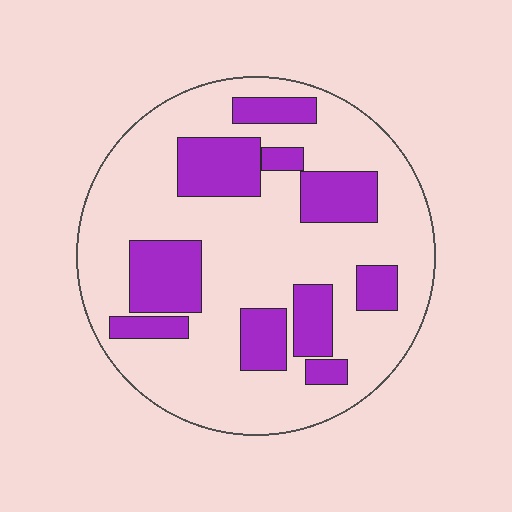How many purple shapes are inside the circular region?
10.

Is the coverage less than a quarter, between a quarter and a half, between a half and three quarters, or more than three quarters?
Between a quarter and a half.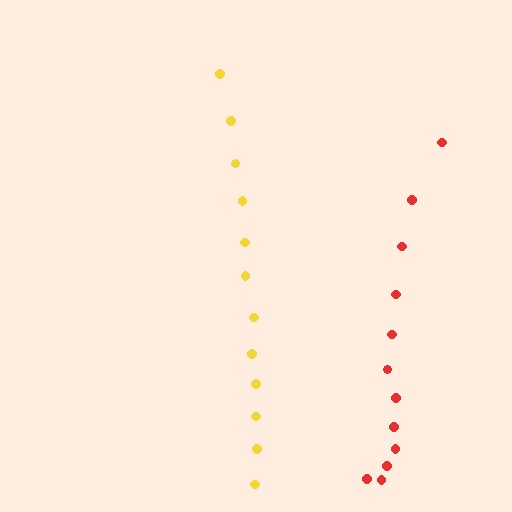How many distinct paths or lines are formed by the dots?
There are 2 distinct paths.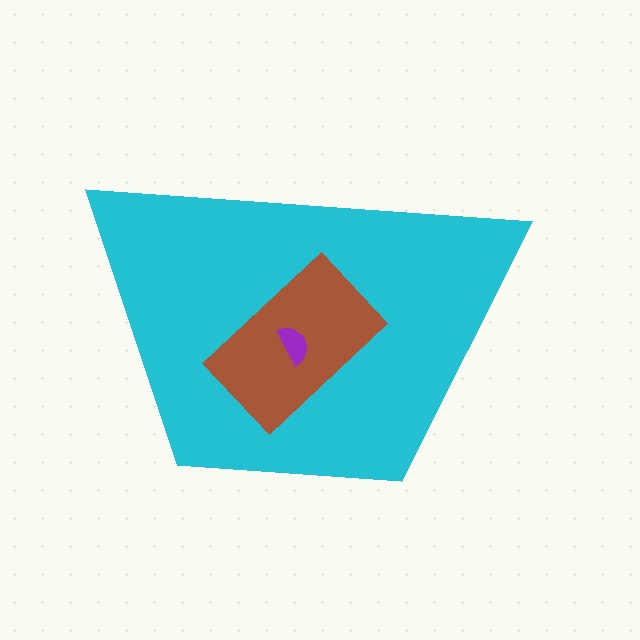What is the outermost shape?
The cyan trapezoid.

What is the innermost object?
The purple semicircle.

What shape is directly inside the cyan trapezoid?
The brown rectangle.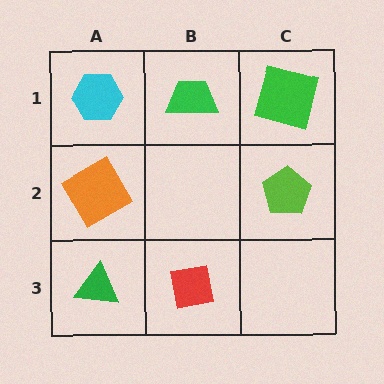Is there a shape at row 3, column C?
No, that cell is empty.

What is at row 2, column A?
An orange square.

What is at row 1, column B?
A green trapezoid.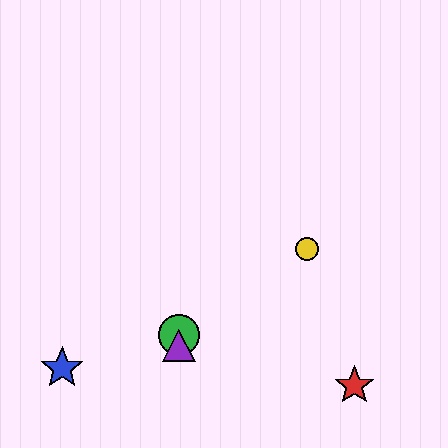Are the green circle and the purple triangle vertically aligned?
Yes, both are at x≈179.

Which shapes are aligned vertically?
The green circle, the purple triangle are aligned vertically.